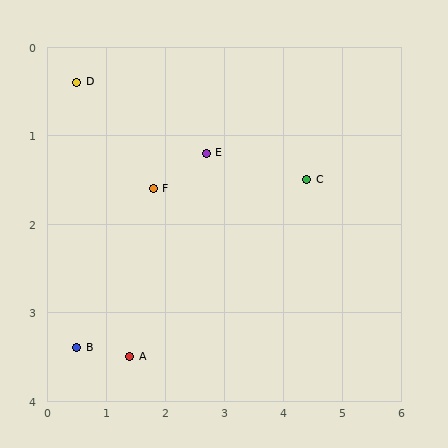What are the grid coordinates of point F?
Point F is at approximately (1.8, 1.6).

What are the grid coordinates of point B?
Point B is at approximately (0.5, 3.4).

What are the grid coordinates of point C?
Point C is at approximately (4.4, 1.5).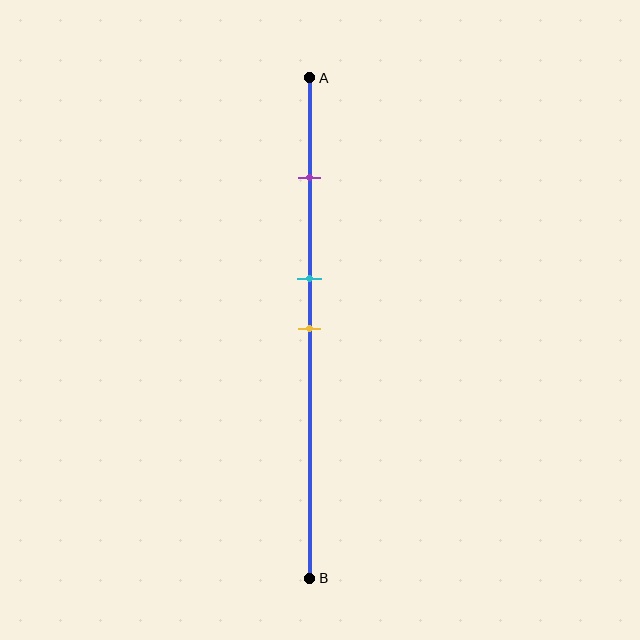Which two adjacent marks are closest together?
The cyan and yellow marks are the closest adjacent pair.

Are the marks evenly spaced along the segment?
No, the marks are not evenly spaced.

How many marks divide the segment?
There are 3 marks dividing the segment.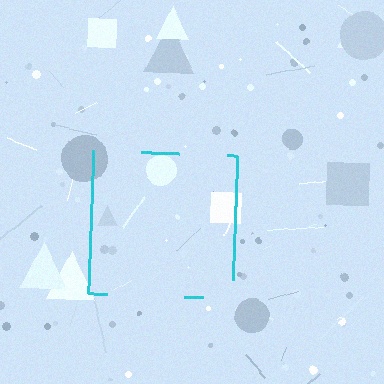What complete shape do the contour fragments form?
The contour fragments form a square.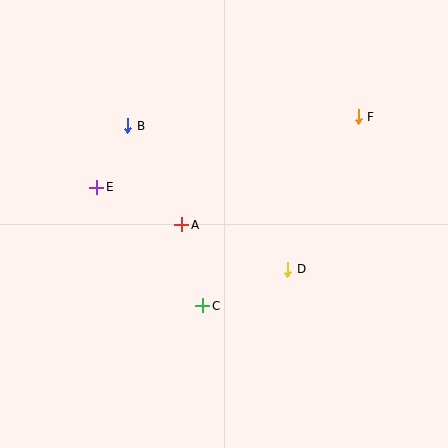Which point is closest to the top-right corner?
Point F is closest to the top-right corner.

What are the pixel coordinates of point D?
Point D is at (288, 269).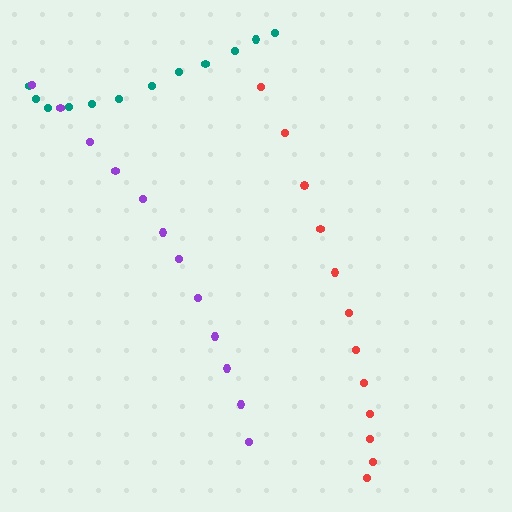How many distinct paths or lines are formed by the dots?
There are 3 distinct paths.